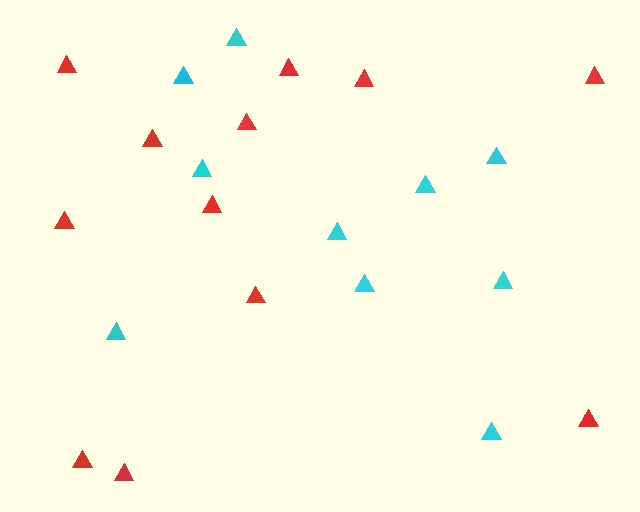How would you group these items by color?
There are 2 groups: one group of cyan triangles (10) and one group of red triangles (12).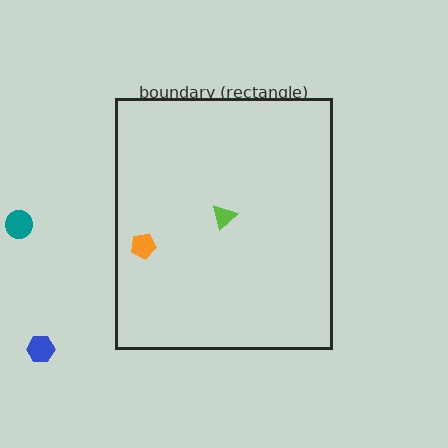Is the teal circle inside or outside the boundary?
Outside.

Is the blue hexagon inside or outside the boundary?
Outside.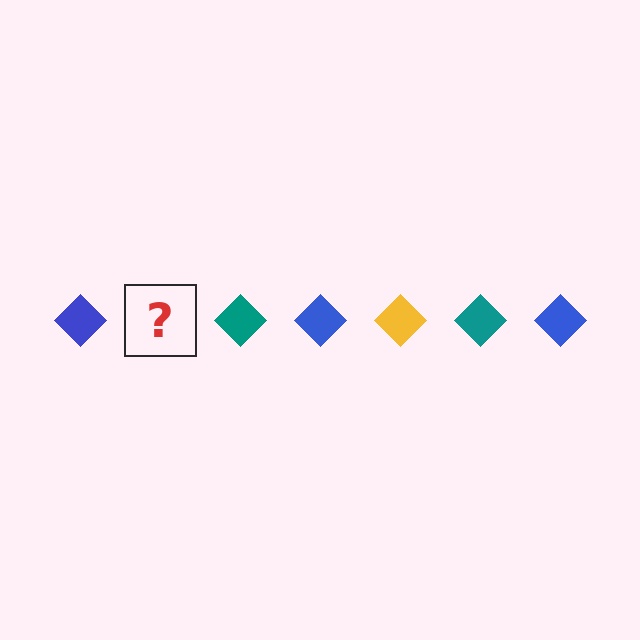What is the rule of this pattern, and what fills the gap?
The rule is that the pattern cycles through blue, yellow, teal diamonds. The gap should be filled with a yellow diamond.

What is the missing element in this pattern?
The missing element is a yellow diamond.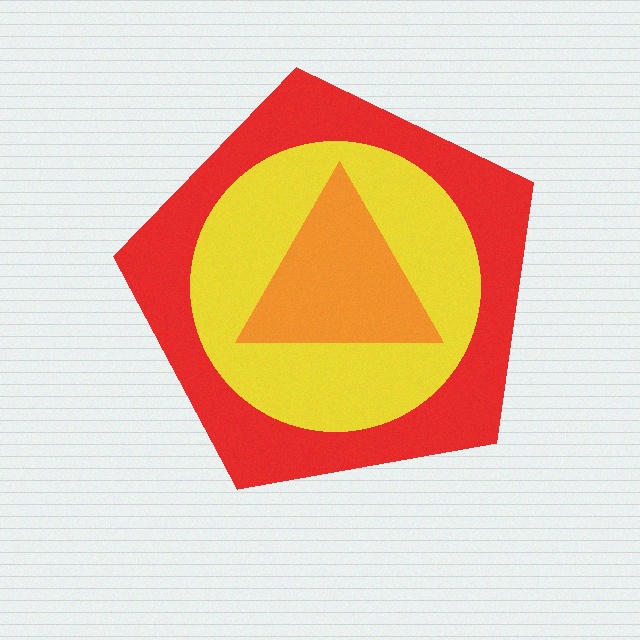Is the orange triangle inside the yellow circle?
Yes.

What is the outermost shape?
The red pentagon.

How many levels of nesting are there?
3.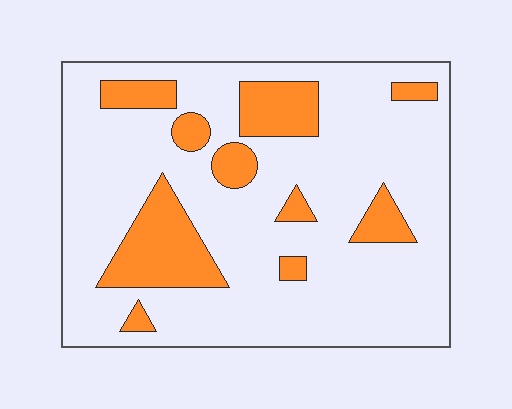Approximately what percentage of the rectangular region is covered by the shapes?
Approximately 20%.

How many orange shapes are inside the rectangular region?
10.